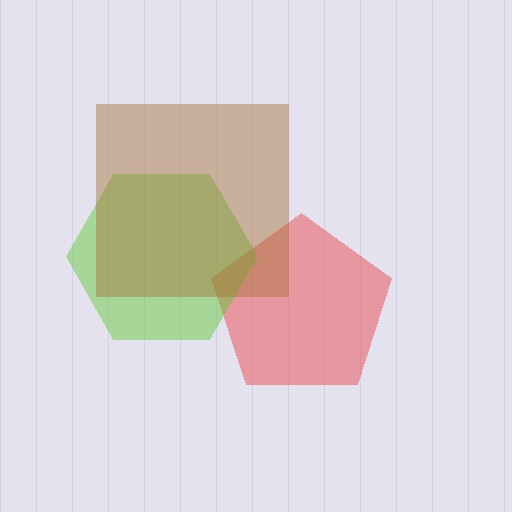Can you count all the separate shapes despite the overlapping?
Yes, there are 3 separate shapes.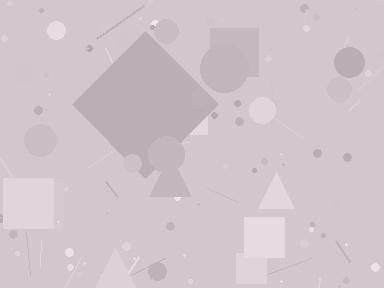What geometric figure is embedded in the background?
A diamond is embedded in the background.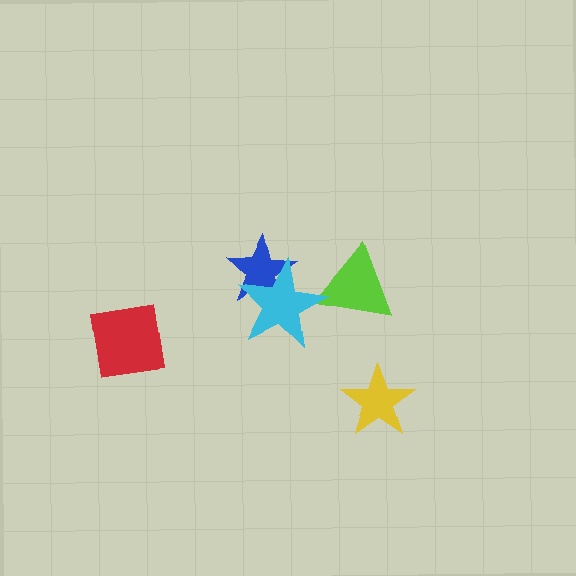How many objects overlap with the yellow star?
0 objects overlap with the yellow star.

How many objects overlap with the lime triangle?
1 object overlaps with the lime triangle.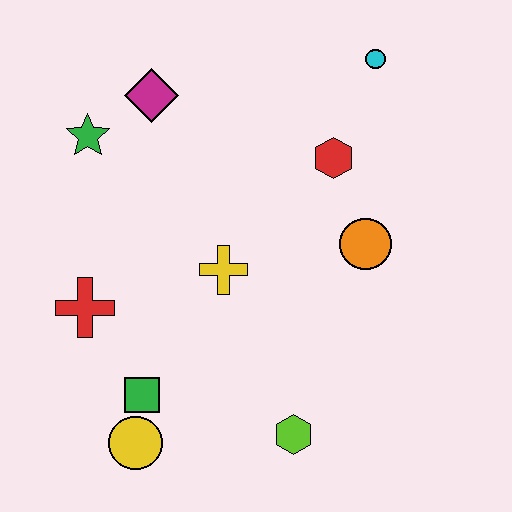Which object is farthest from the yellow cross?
The cyan circle is farthest from the yellow cross.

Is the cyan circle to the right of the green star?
Yes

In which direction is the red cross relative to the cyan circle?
The red cross is to the left of the cyan circle.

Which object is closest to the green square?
The yellow circle is closest to the green square.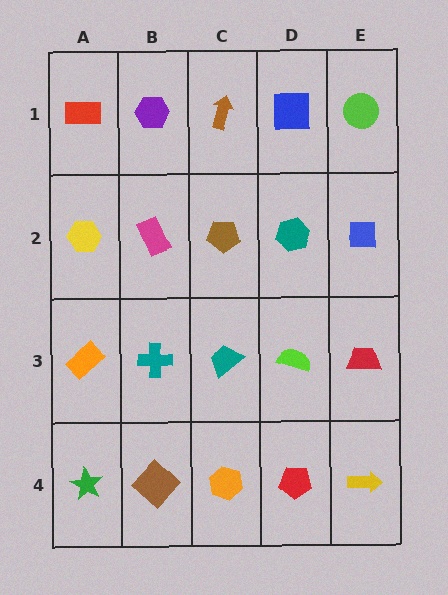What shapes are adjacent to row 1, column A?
A yellow hexagon (row 2, column A), a purple hexagon (row 1, column B).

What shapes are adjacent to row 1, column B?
A magenta rectangle (row 2, column B), a red rectangle (row 1, column A), a brown arrow (row 1, column C).